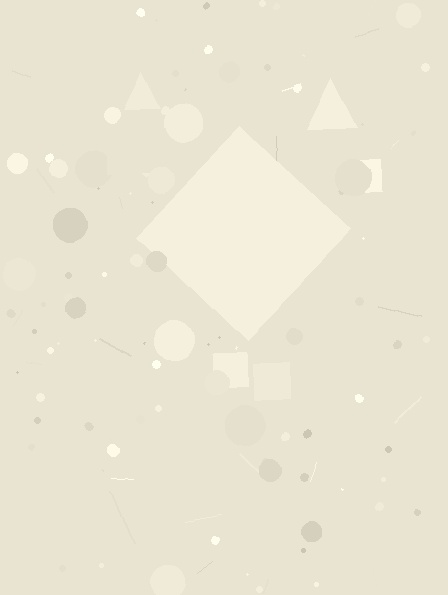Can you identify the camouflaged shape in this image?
The camouflaged shape is a diamond.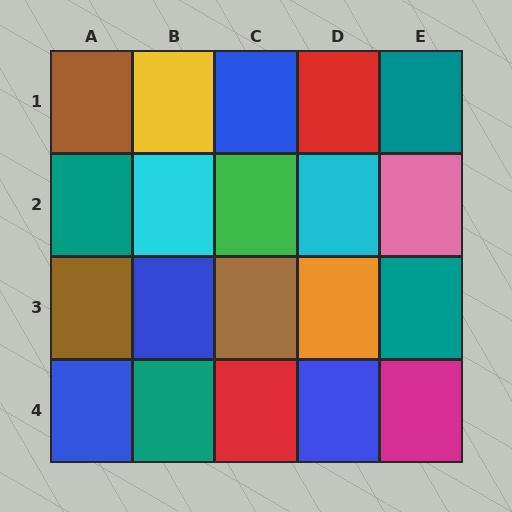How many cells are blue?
4 cells are blue.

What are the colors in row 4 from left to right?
Blue, teal, red, blue, magenta.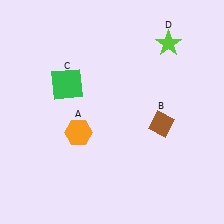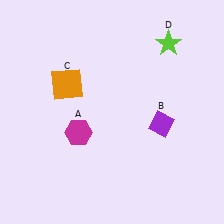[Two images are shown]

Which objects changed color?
A changed from orange to magenta. B changed from brown to purple. C changed from green to orange.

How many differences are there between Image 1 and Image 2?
There are 3 differences between the two images.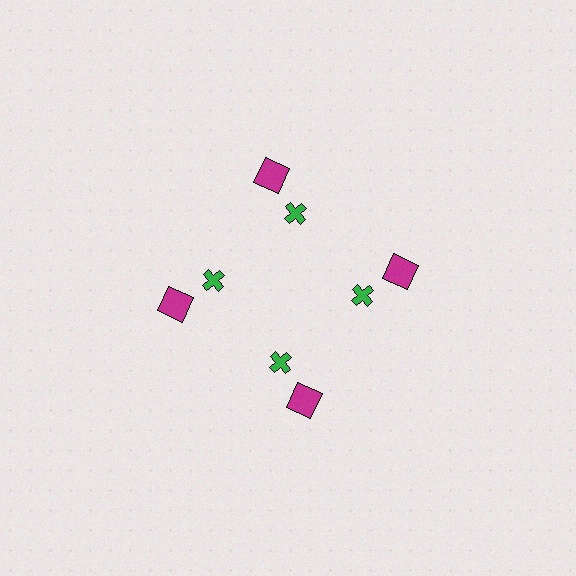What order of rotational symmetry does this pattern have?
This pattern has 4-fold rotational symmetry.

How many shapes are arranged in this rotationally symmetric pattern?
There are 8 shapes, arranged in 4 groups of 2.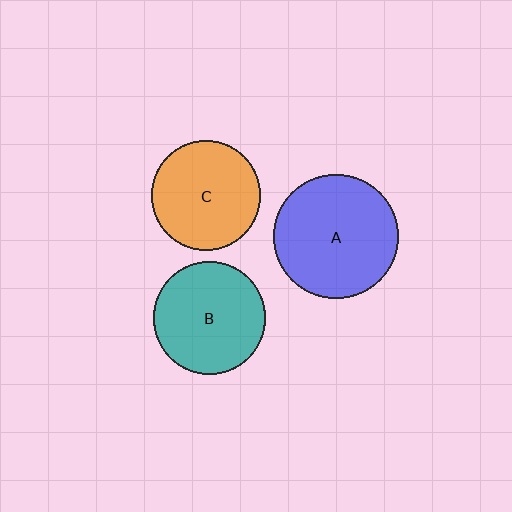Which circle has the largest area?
Circle A (blue).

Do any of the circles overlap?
No, none of the circles overlap.